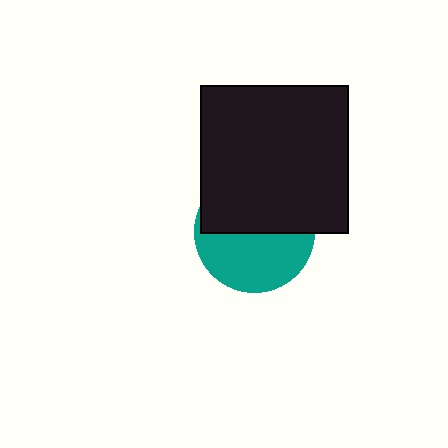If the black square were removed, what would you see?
You would see the complete teal circle.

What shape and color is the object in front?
The object in front is a black square.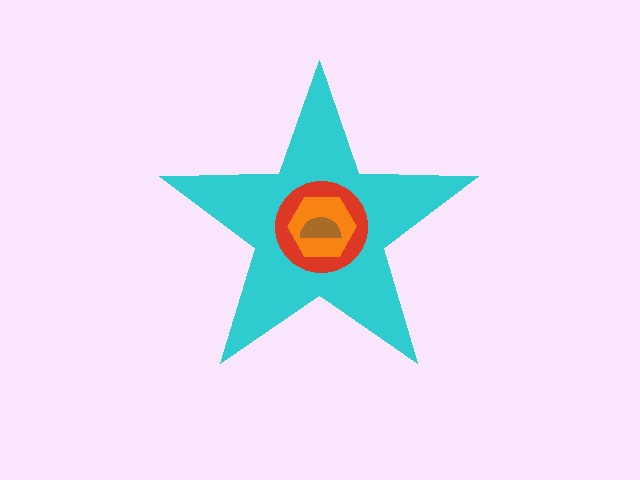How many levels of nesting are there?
4.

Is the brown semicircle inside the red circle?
Yes.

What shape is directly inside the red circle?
The orange hexagon.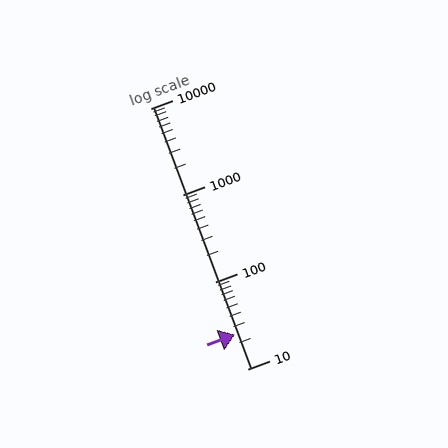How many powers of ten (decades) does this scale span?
The scale spans 3 decades, from 10 to 10000.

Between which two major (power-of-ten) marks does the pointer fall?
The pointer is between 10 and 100.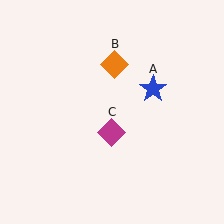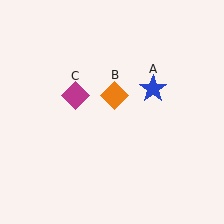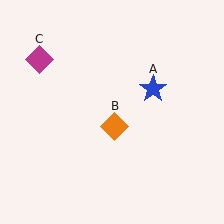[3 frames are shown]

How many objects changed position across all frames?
2 objects changed position: orange diamond (object B), magenta diamond (object C).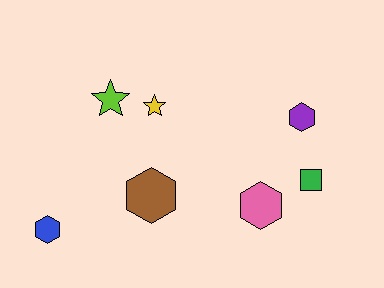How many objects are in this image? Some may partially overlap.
There are 7 objects.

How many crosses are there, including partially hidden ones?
There are no crosses.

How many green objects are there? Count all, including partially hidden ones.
There is 1 green object.